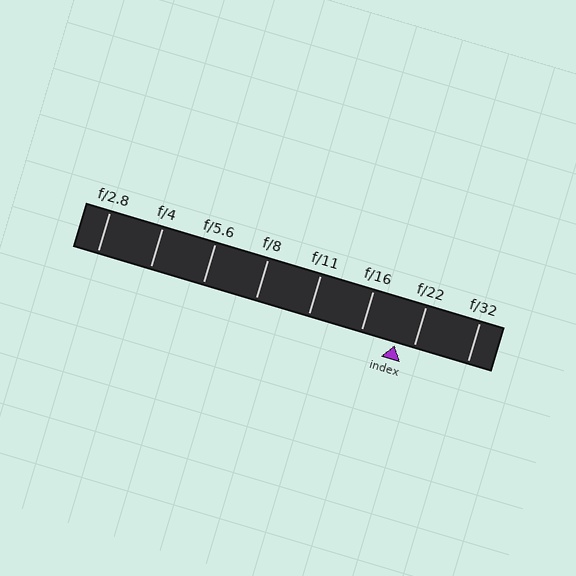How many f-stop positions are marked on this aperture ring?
There are 8 f-stop positions marked.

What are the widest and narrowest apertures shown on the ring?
The widest aperture shown is f/2.8 and the narrowest is f/32.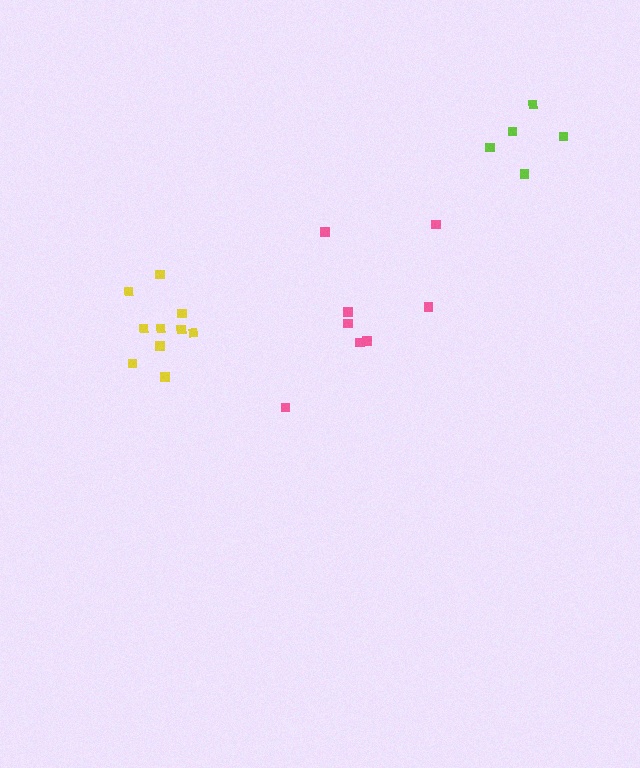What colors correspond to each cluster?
The clusters are colored: lime, yellow, pink.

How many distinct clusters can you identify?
There are 3 distinct clusters.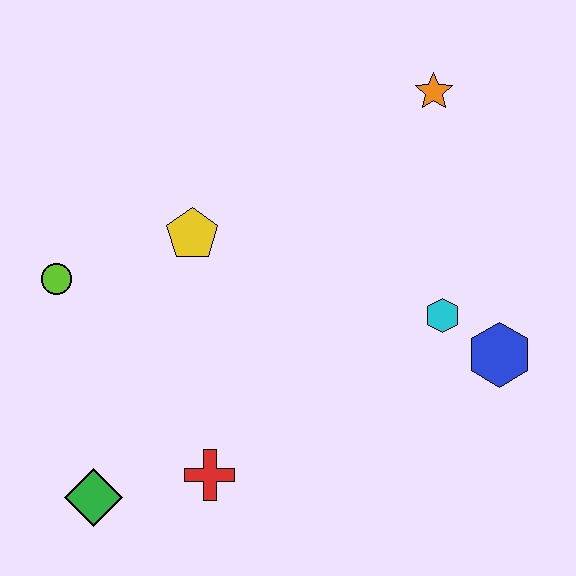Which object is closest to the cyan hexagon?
The blue hexagon is closest to the cyan hexagon.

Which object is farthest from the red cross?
The orange star is farthest from the red cross.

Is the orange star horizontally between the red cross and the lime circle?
No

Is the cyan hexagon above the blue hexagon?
Yes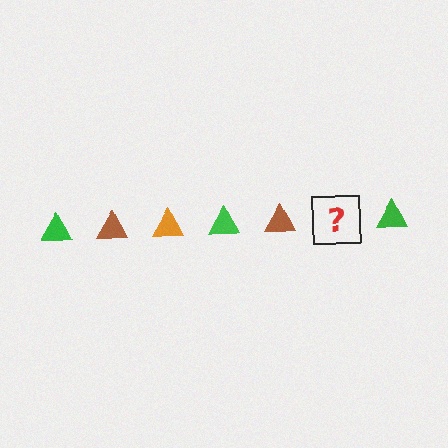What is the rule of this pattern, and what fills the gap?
The rule is that the pattern cycles through green, brown, orange triangles. The gap should be filled with an orange triangle.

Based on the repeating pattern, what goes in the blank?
The blank should be an orange triangle.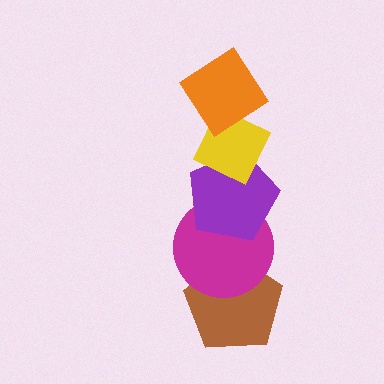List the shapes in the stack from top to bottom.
From top to bottom: the orange diamond, the yellow diamond, the purple pentagon, the magenta circle, the brown pentagon.